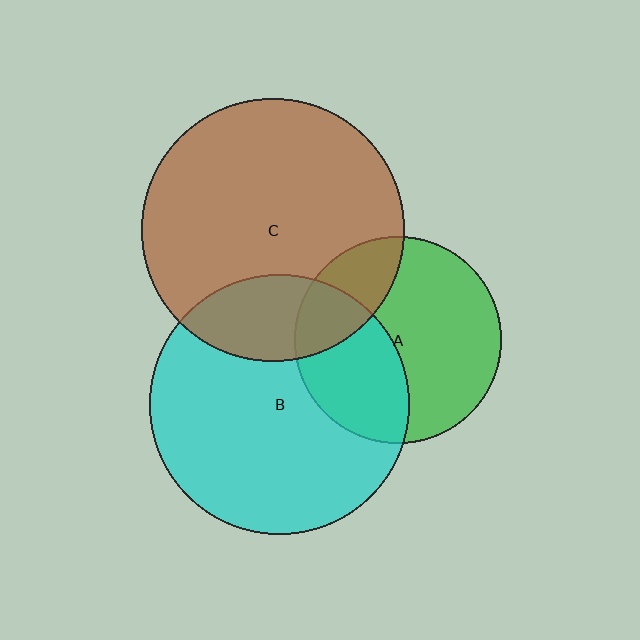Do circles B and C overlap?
Yes.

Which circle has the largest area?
Circle C (brown).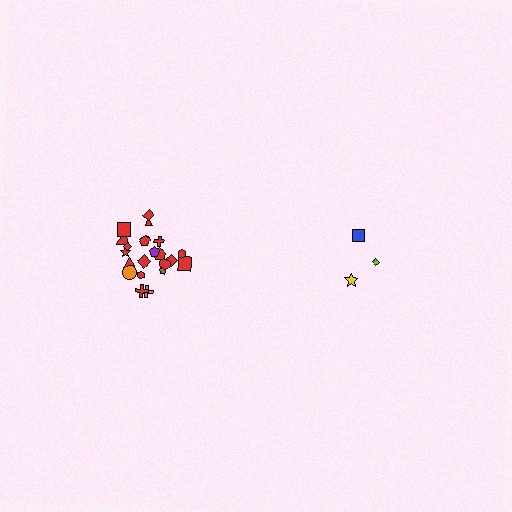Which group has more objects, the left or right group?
The left group.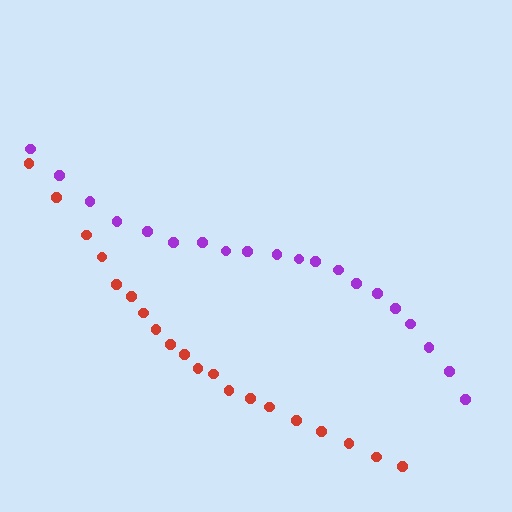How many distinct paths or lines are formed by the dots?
There are 2 distinct paths.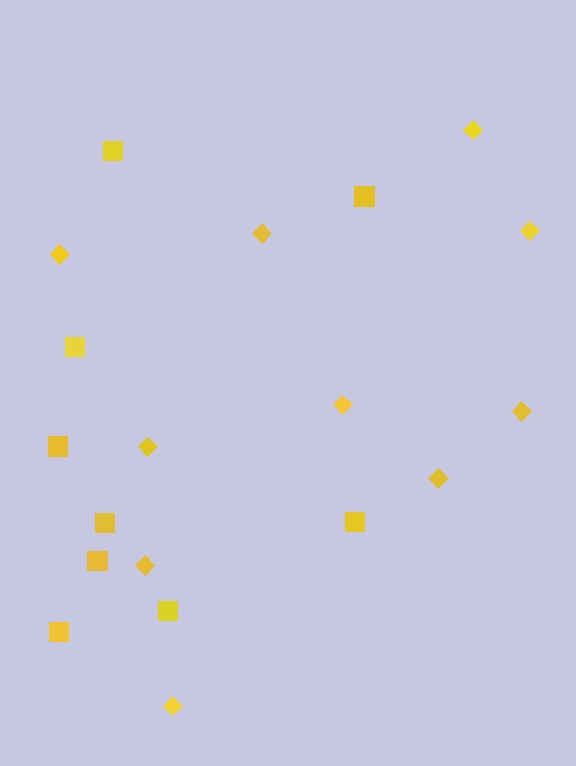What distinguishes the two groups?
There are 2 groups: one group of diamonds (10) and one group of squares (9).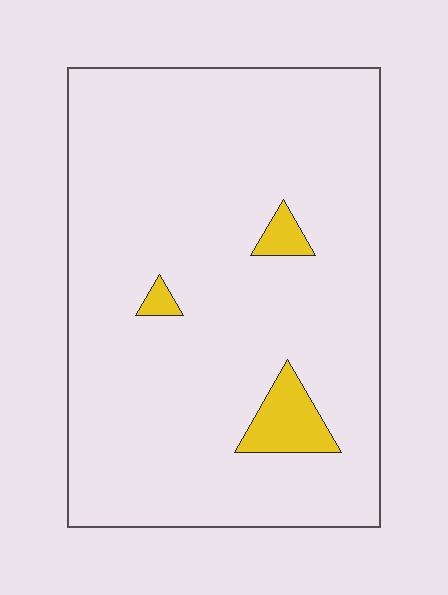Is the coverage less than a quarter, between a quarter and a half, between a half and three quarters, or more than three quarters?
Less than a quarter.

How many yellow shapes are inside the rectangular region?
3.